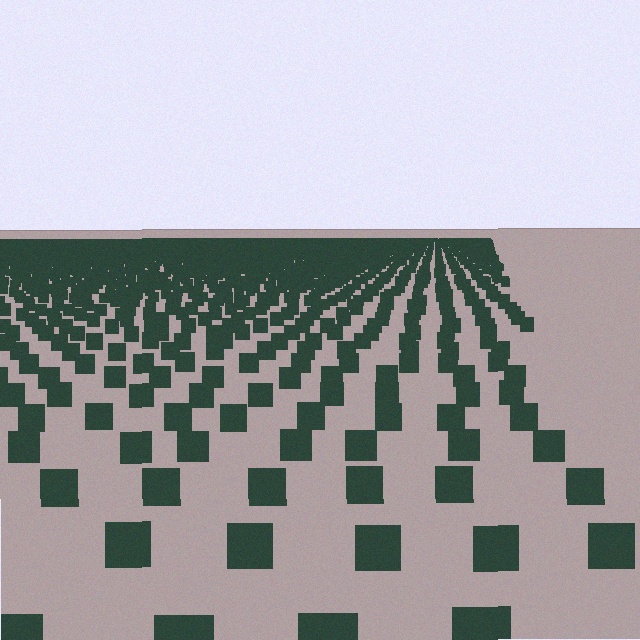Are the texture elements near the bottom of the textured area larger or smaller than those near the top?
Larger. Near the bottom, elements are closer to the viewer and appear at a bigger on-screen size.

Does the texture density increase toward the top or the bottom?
Density increases toward the top.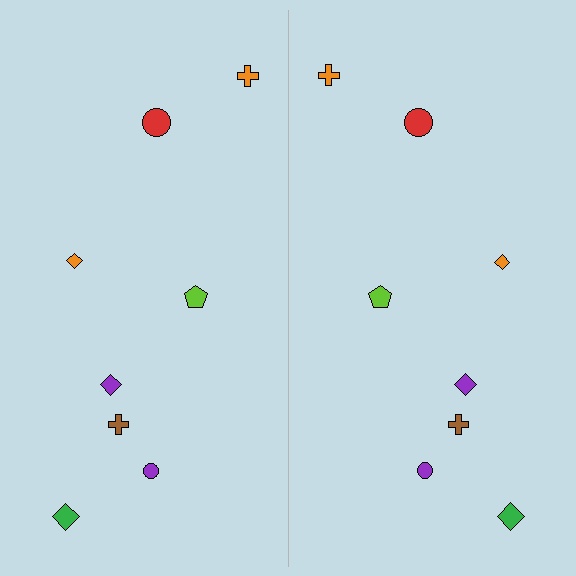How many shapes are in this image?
There are 16 shapes in this image.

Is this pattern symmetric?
Yes, this pattern has bilateral (reflection) symmetry.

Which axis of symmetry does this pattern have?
The pattern has a vertical axis of symmetry running through the center of the image.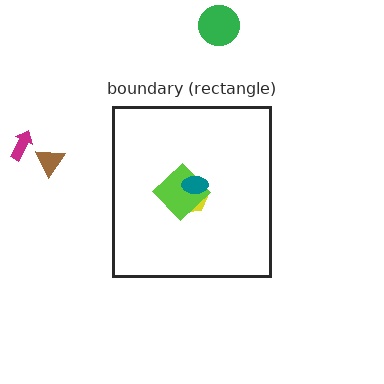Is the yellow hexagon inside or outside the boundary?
Inside.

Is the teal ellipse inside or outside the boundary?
Inside.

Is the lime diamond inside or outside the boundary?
Inside.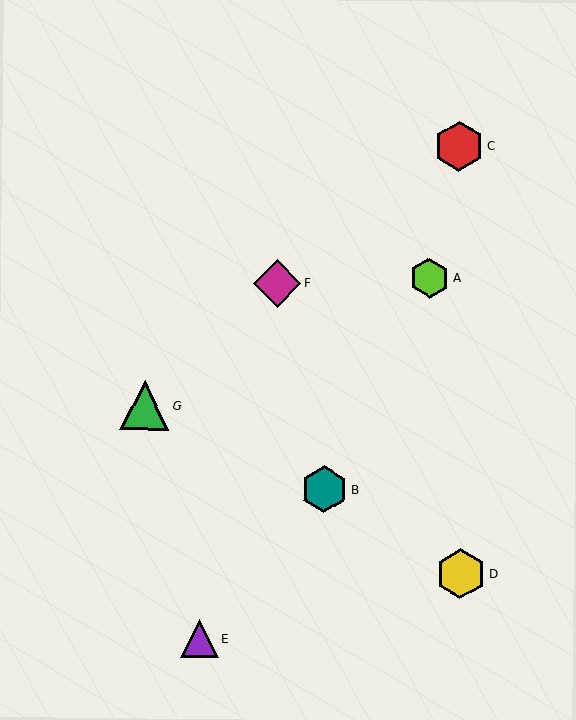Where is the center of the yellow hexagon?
The center of the yellow hexagon is at (460, 574).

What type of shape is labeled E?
Shape E is a purple triangle.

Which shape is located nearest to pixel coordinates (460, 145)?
The red hexagon (labeled C) at (459, 146) is nearest to that location.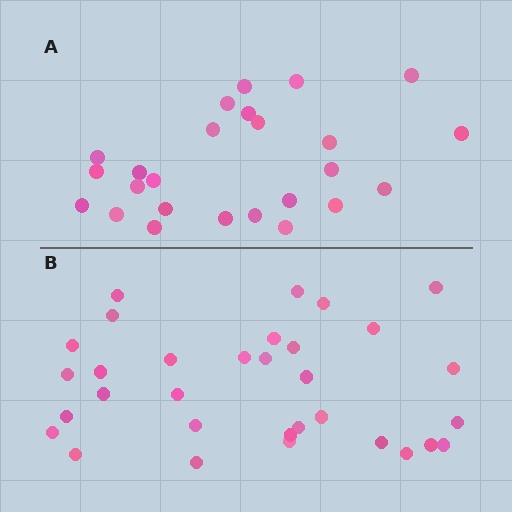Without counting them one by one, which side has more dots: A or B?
Region B (the bottom region) has more dots.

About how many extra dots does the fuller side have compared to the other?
Region B has roughly 8 or so more dots than region A.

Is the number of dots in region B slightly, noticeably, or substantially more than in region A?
Region B has noticeably more, but not dramatically so. The ratio is roughly 1.3 to 1.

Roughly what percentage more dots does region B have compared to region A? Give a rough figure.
About 30% more.